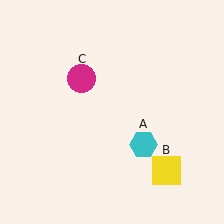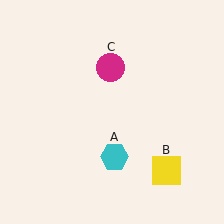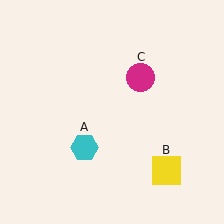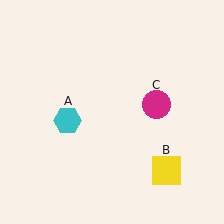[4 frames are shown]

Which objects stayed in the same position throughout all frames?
Yellow square (object B) remained stationary.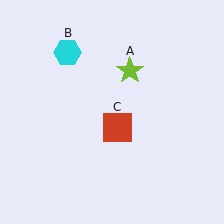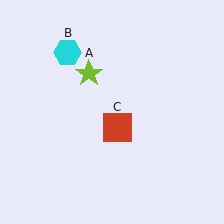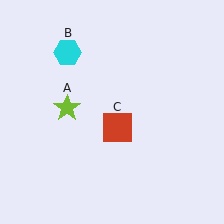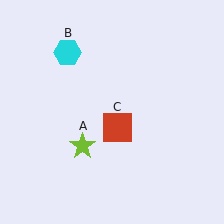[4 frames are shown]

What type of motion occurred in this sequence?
The lime star (object A) rotated counterclockwise around the center of the scene.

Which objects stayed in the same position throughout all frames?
Cyan hexagon (object B) and red square (object C) remained stationary.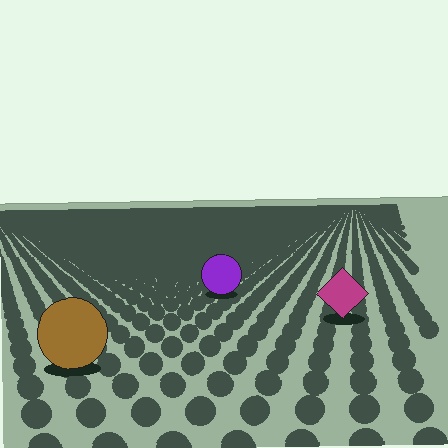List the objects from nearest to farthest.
From nearest to farthest: the brown circle, the magenta diamond, the purple circle.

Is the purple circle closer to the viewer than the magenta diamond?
No. The magenta diamond is closer — you can tell from the texture gradient: the ground texture is coarser near it.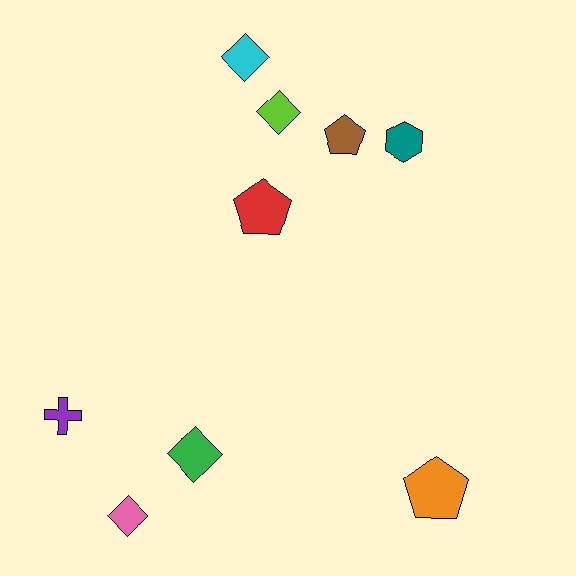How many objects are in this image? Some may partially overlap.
There are 9 objects.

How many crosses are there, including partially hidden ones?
There is 1 cross.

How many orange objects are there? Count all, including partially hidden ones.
There is 1 orange object.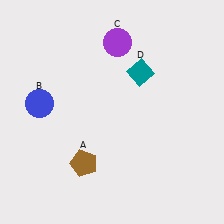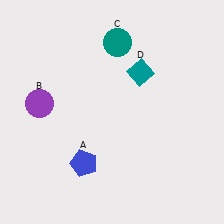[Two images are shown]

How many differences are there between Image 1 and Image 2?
There are 3 differences between the two images.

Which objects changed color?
A changed from brown to blue. B changed from blue to purple. C changed from purple to teal.